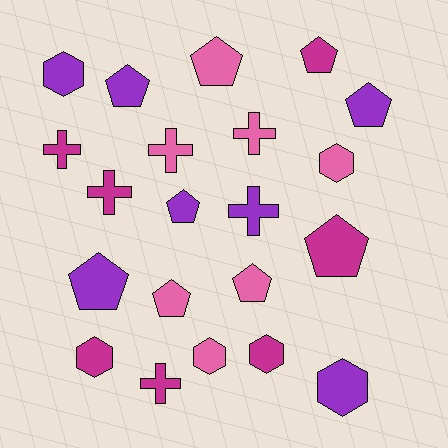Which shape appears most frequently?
Pentagon, with 9 objects.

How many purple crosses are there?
There is 1 purple cross.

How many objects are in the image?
There are 21 objects.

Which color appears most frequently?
Pink, with 7 objects.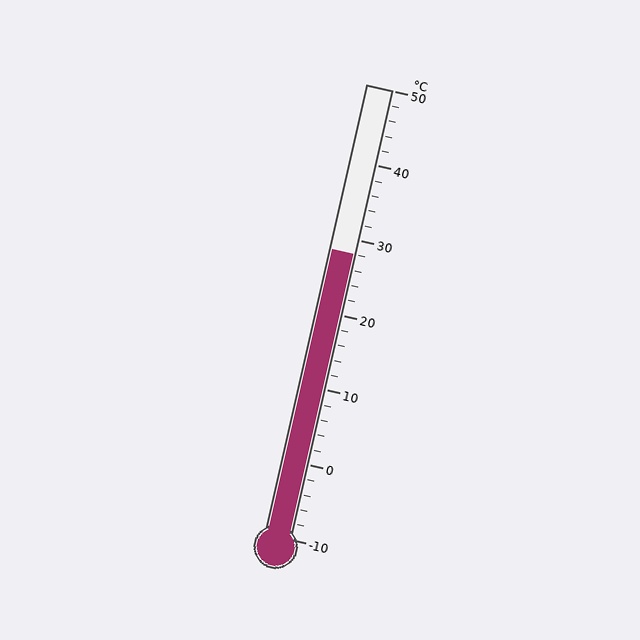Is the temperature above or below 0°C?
The temperature is above 0°C.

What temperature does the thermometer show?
The thermometer shows approximately 28°C.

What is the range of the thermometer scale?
The thermometer scale ranges from -10°C to 50°C.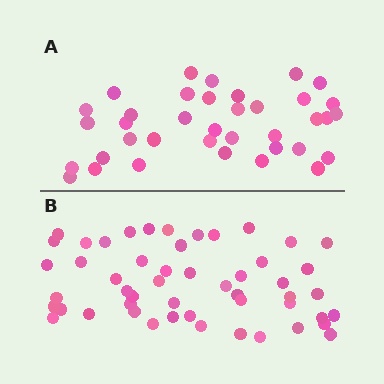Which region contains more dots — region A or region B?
Region B (the bottom region) has more dots.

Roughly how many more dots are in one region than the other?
Region B has approximately 15 more dots than region A.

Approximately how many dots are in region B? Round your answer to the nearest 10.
About 50 dots. (The exact count is 51, which rounds to 50.)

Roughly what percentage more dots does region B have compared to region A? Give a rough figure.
About 40% more.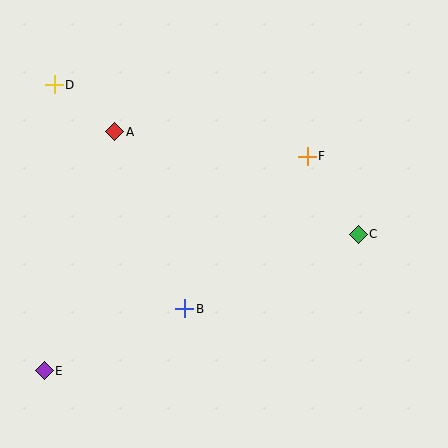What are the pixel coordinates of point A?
Point A is at (115, 132).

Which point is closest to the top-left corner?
Point D is closest to the top-left corner.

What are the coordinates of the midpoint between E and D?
The midpoint between E and D is at (49, 228).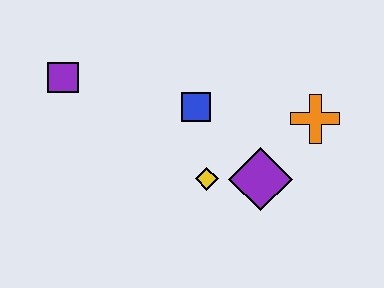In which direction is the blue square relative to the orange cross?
The blue square is to the left of the orange cross.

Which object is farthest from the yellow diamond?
The purple square is farthest from the yellow diamond.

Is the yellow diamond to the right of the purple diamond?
No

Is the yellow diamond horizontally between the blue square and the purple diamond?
Yes